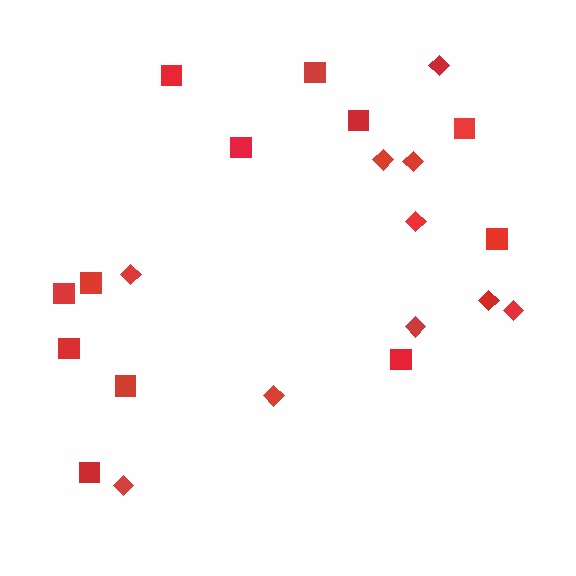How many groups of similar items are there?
There are 2 groups: one group of squares (12) and one group of diamonds (10).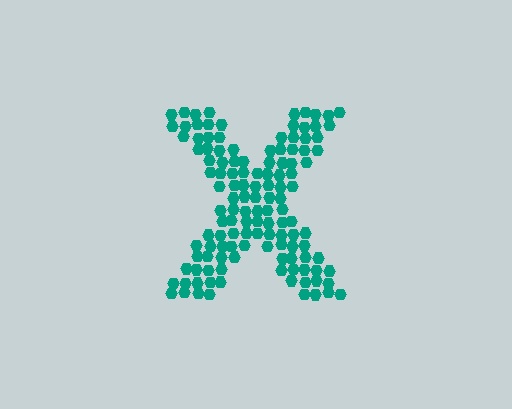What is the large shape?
The large shape is the letter X.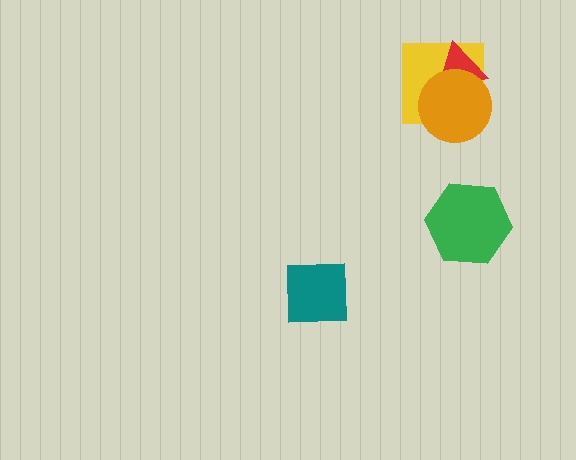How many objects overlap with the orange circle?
2 objects overlap with the orange circle.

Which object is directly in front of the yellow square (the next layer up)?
The red triangle is directly in front of the yellow square.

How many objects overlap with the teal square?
0 objects overlap with the teal square.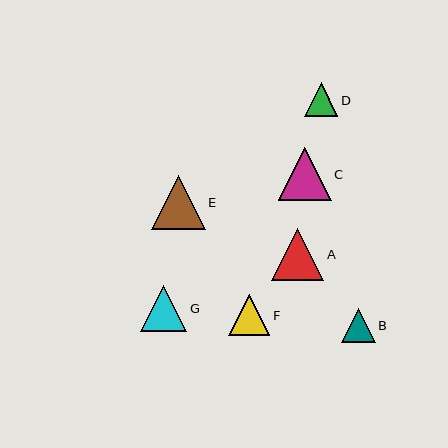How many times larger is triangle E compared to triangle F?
Triangle E is approximately 1.3 times the size of triangle F.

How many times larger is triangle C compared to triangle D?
Triangle C is approximately 1.6 times the size of triangle D.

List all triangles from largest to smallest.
From largest to smallest: E, C, A, G, F, B, D.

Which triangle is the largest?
Triangle E is the largest with a size of approximately 54 pixels.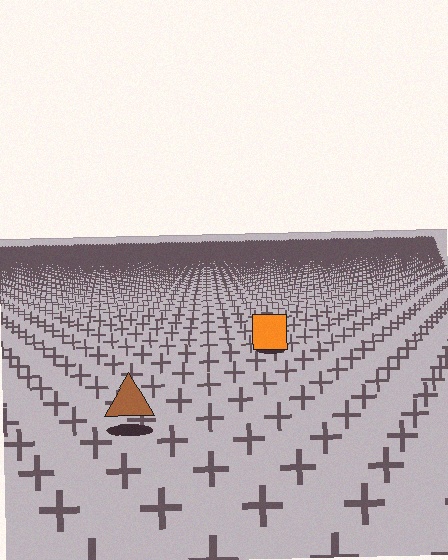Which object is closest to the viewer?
The brown triangle is closest. The texture marks near it are larger and more spread out.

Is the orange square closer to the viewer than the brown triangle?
No. The brown triangle is closer — you can tell from the texture gradient: the ground texture is coarser near it.